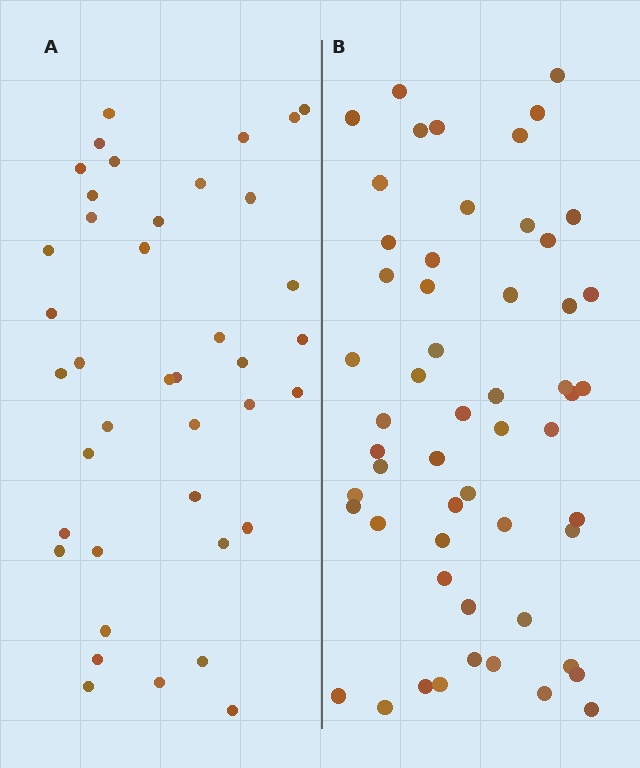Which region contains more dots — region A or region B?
Region B (the right region) has more dots.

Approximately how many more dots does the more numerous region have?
Region B has approximately 15 more dots than region A.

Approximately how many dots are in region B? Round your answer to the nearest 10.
About 60 dots. (The exact count is 55, which rounds to 60.)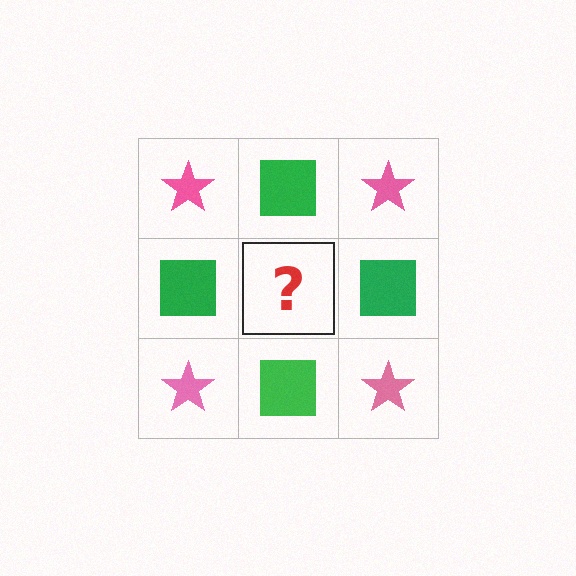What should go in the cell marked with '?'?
The missing cell should contain a pink star.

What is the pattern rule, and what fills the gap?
The rule is that it alternates pink star and green square in a checkerboard pattern. The gap should be filled with a pink star.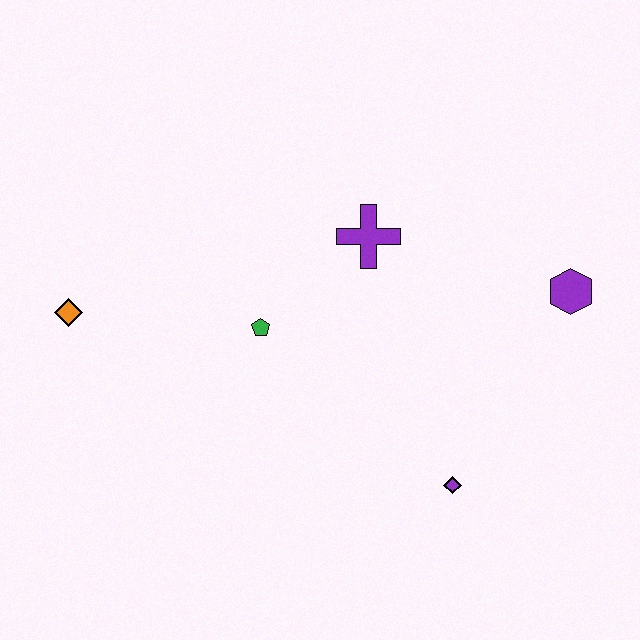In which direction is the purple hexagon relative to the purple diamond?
The purple hexagon is above the purple diamond.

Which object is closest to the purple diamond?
The purple hexagon is closest to the purple diamond.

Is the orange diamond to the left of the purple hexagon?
Yes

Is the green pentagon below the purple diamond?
No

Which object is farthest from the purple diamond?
The orange diamond is farthest from the purple diamond.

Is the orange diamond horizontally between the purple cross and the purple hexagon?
No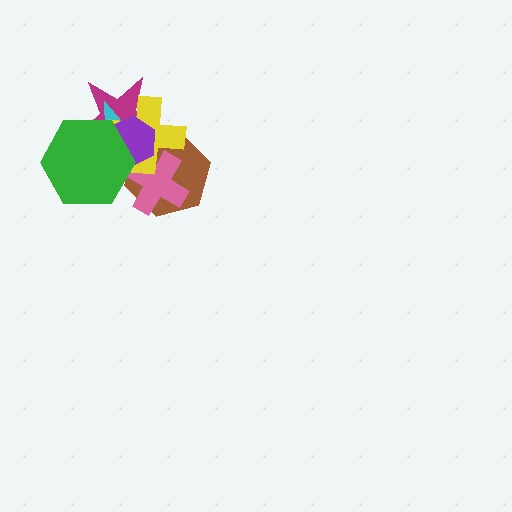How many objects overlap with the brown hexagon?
6 objects overlap with the brown hexagon.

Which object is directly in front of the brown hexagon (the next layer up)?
The pink cross is directly in front of the brown hexagon.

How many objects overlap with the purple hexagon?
6 objects overlap with the purple hexagon.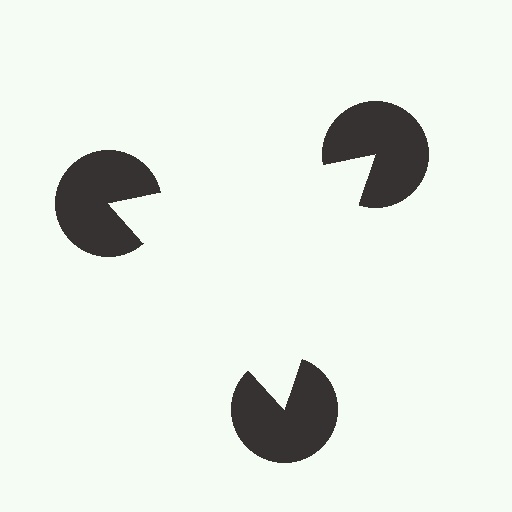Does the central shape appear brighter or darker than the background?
It typically appears slightly brighter than the background, even though no actual brightness change is drawn.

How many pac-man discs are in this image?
There are 3 — one at each vertex of the illusory triangle.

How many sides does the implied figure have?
3 sides.